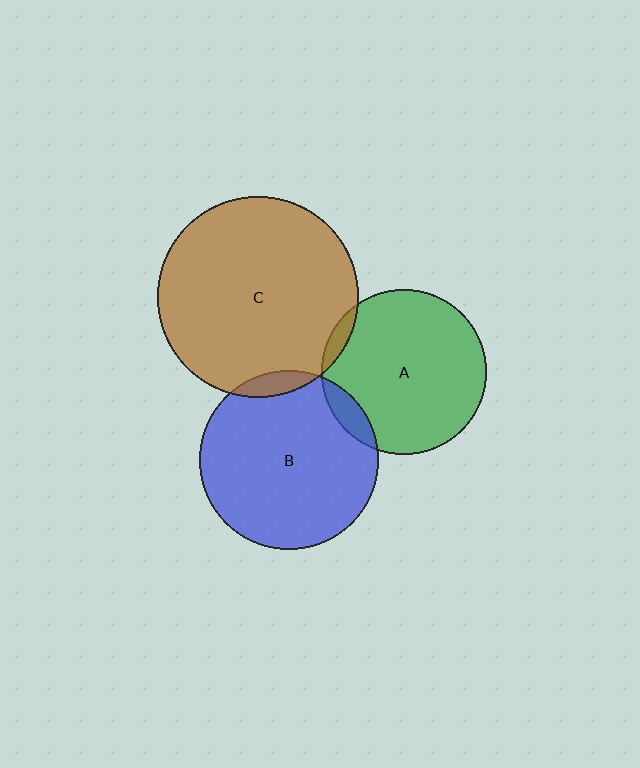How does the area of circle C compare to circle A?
Approximately 1.5 times.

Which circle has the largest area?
Circle C (brown).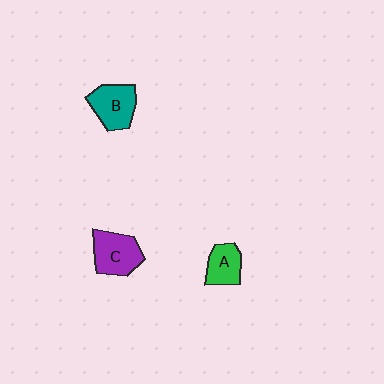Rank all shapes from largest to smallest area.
From largest to smallest: C (purple), B (teal), A (green).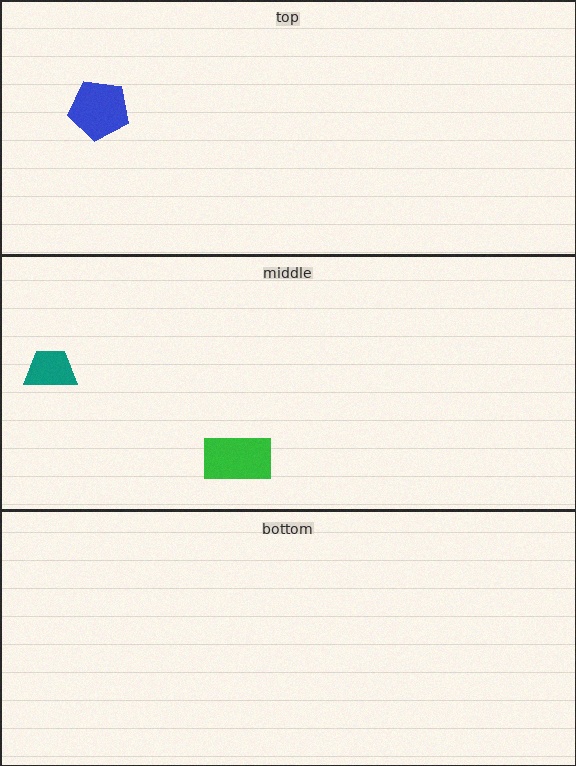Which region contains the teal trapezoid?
The middle region.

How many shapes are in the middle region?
2.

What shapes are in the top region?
The blue pentagon.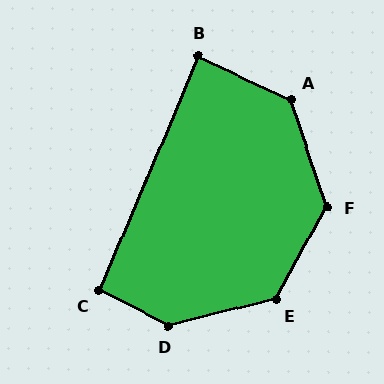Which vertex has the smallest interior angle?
B, at approximately 88 degrees.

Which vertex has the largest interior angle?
D, at approximately 139 degrees.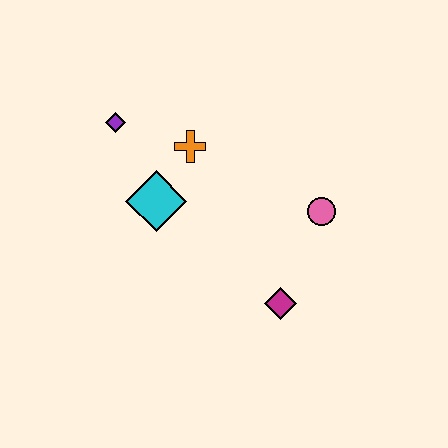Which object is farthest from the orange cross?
The magenta diamond is farthest from the orange cross.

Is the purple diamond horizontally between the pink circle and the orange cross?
No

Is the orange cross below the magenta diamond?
No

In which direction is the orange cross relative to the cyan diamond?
The orange cross is above the cyan diamond.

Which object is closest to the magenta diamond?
The pink circle is closest to the magenta diamond.